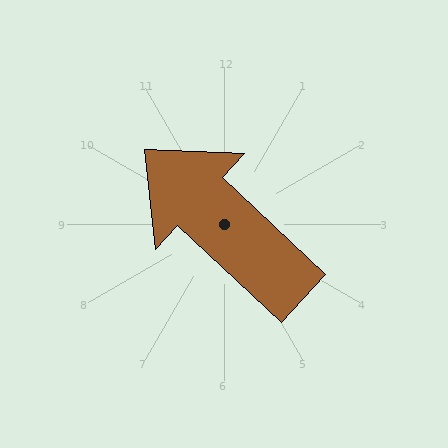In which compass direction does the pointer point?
Northwest.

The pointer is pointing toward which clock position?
Roughly 10 o'clock.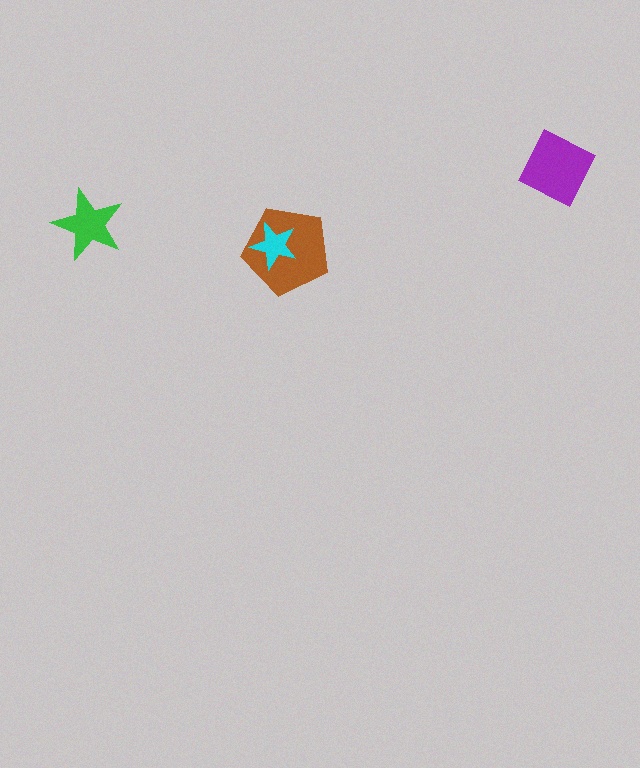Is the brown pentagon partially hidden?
Yes, it is partially covered by another shape.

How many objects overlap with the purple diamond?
0 objects overlap with the purple diamond.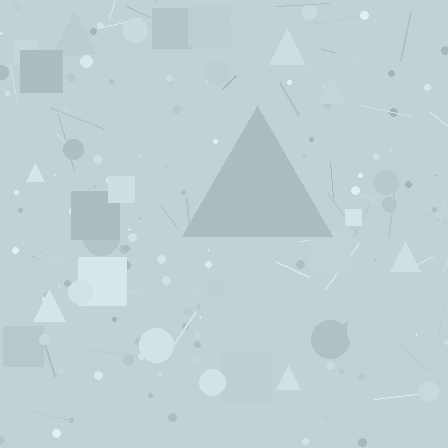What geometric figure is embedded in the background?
A triangle is embedded in the background.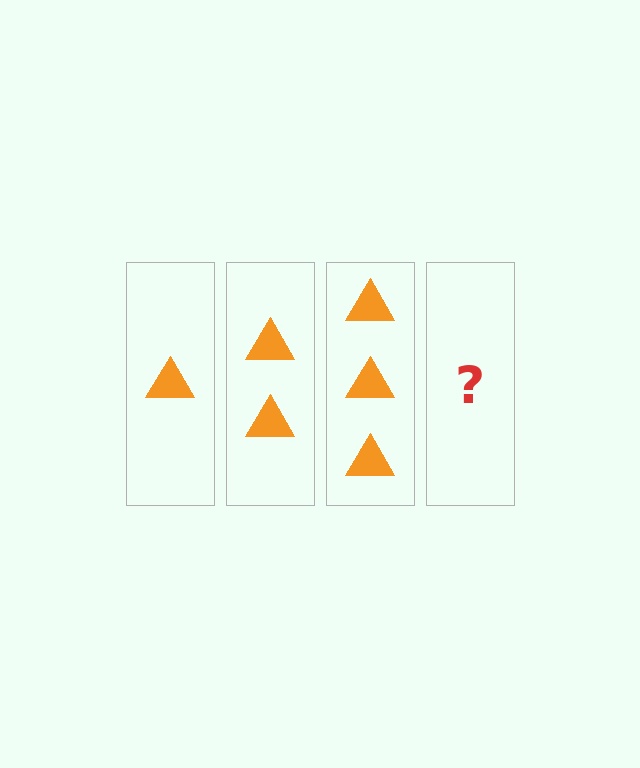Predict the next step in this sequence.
The next step is 4 triangles.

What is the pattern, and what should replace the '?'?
The pattern is that each step adds one more triangle. The '?' should be 4 triangles.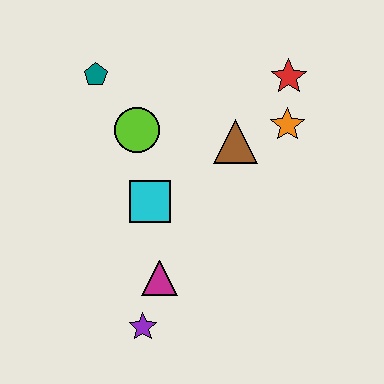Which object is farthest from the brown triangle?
The purple star is farthest from the brown triangle.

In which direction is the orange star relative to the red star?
The orange star is below the red star.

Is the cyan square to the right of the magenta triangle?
No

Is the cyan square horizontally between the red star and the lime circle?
Yes